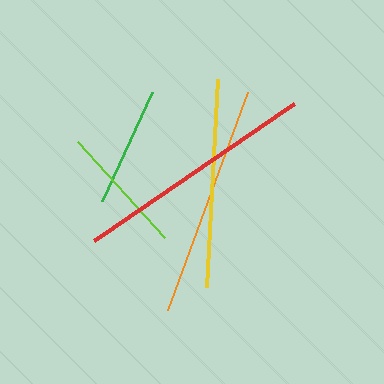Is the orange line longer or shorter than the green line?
The orange line is longer than the green line.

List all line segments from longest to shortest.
From longest to shortest: red, orange, yellow, lime, green.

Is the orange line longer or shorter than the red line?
The red line is longer than the orange line.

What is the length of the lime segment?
The lime segment is approximately 130 pixels long.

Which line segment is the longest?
The red line is the longest at approximately 243 pixels.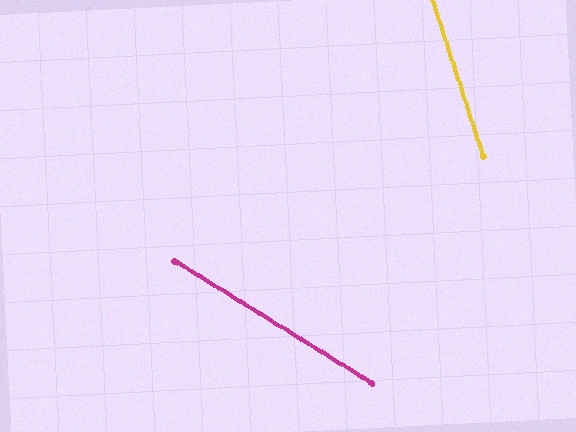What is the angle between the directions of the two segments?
Approximately 40 degrees.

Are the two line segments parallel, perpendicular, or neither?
Neither parallel nor perpendicular — they differ by about 40°.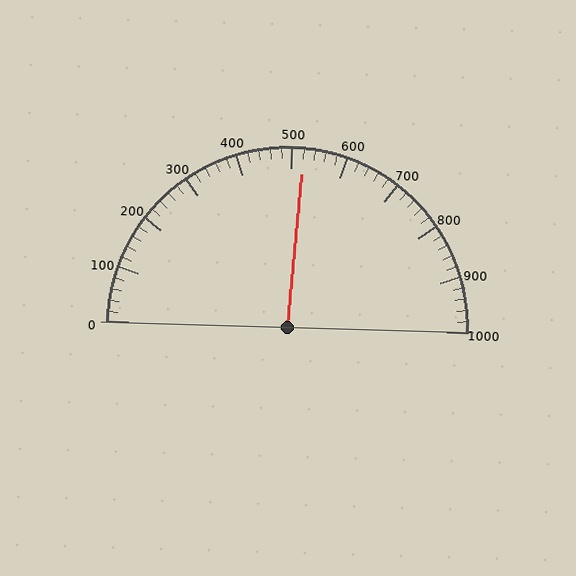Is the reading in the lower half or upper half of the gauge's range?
The reading is in the upper half of the range (0 to 1000).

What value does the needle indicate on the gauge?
The needle indicates approximately 520.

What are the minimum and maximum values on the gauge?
The gauge ranges from 0 to 1000.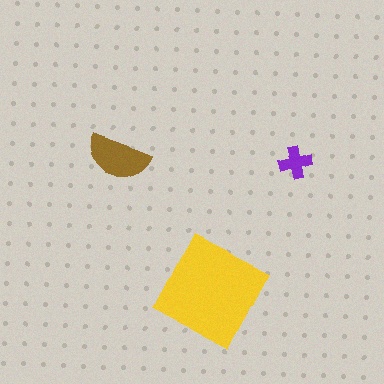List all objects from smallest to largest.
The purple cross, the brown semicircle, the yellow square.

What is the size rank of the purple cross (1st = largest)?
3rd.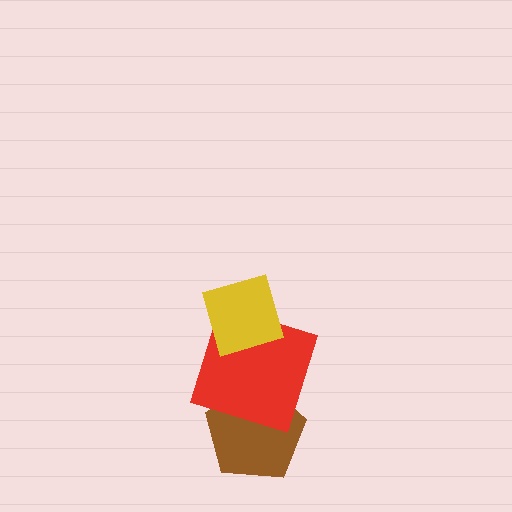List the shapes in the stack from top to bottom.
From top to bottom: the yellow diamond, the red square, the brown pentagon.